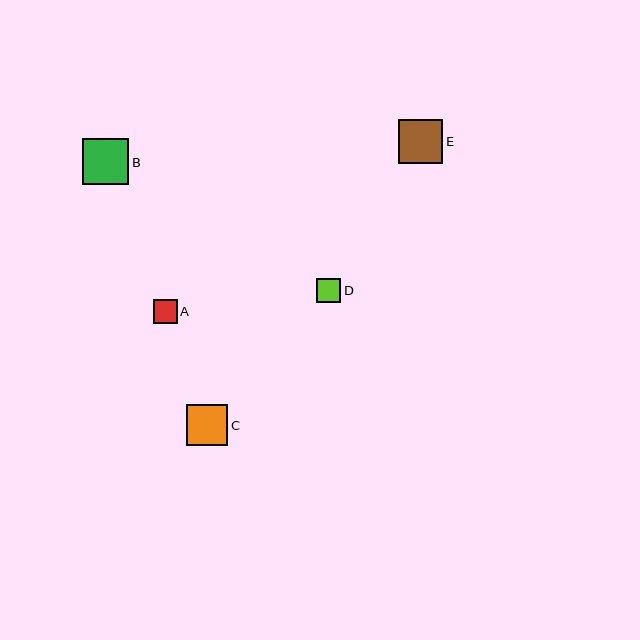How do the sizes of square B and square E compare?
Square B and square E are approximately the same size.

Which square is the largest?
Square B is the largest with a size of approximately 46 pixels.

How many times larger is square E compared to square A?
Square E is approximately 1.8 times the size of square A.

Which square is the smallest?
Square D is the smallest with a size of approximately 24 pixels.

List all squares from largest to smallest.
From largest to smallest: B, E, C, A, D.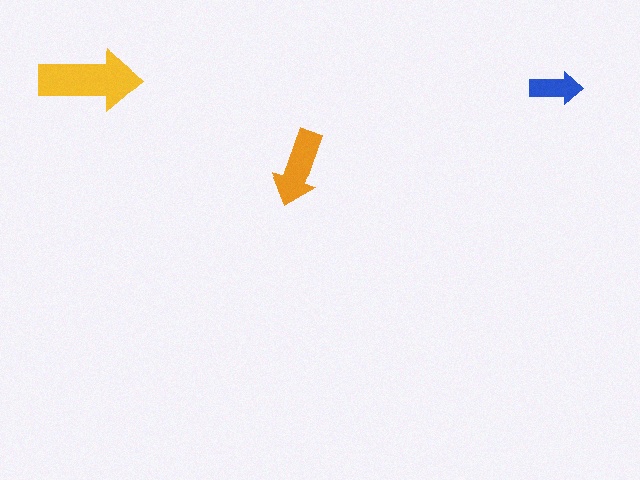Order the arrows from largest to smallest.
the yellow one, the orange one, the blue one.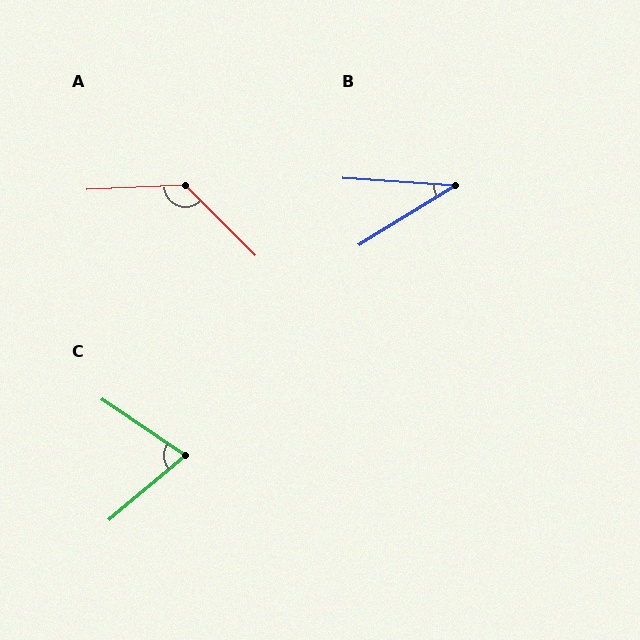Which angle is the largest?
A, at approximately 132 degrees.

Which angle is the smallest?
B, at approximately 36 degrees.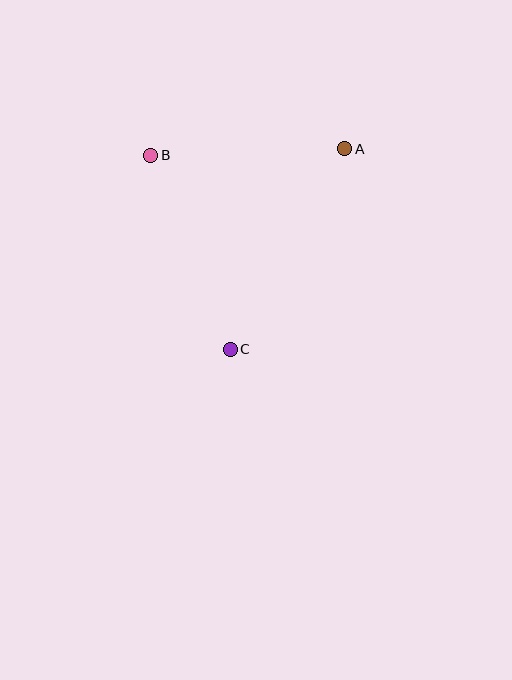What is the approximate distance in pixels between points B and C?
The distance between B and C is approximately 209 pixels.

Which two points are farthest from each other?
Points A and C are farthest from each other.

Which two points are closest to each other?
Points A and B are closest to each other.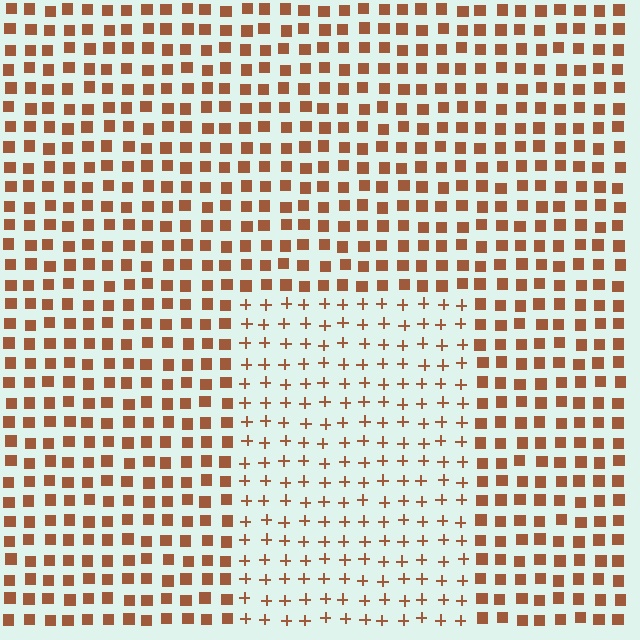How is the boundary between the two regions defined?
The boundary is defined by a change in element shape: plus signs inside vs. squares outside. All elements share the same color and spacing.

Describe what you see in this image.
The image is filled with small brown elements arranged in a uniform grid. A rectangle-shaped region contains plus signs, while the surrounding area contains squares. The boundary is defined purely by the change in element shape.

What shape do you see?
I see a rectangle.